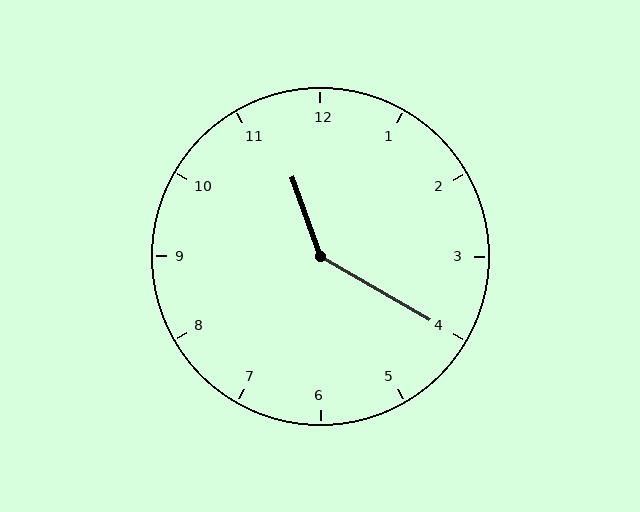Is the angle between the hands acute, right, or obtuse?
It is obtuse.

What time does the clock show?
11:20.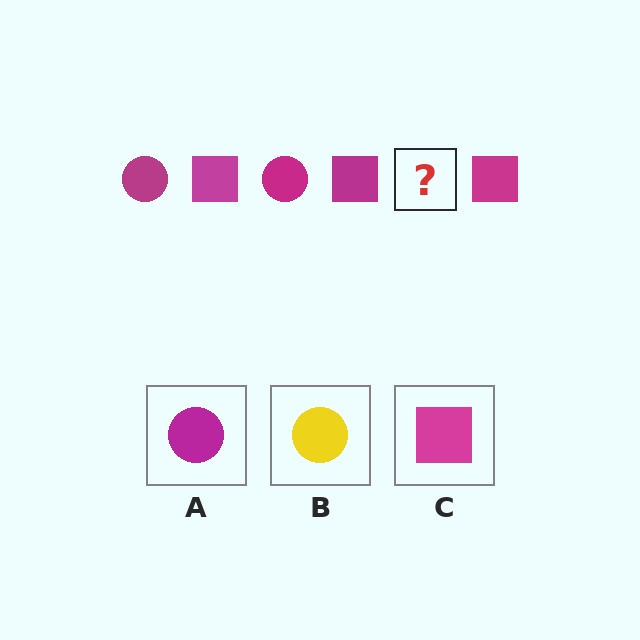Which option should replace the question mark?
Option A.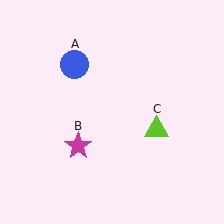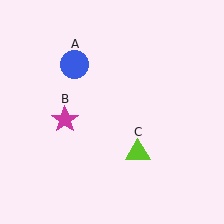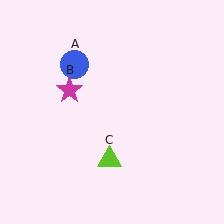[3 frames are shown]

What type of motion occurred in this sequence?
The magenta star (object B), lime triangle (object C) rotated clockwise around the center of the scene.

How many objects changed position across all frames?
2 objects changed position: magenta star (object B), lime triangle (object C).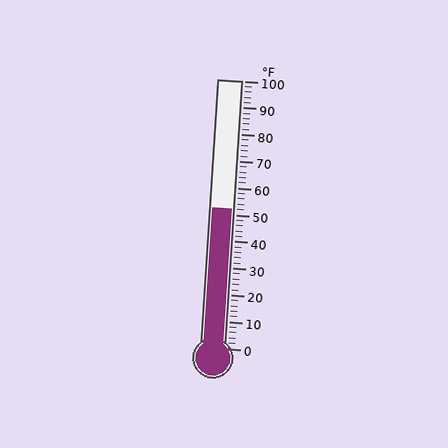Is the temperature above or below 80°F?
The temperature is below 80°F.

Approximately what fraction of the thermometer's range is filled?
The thermometer is filled to approximately 50% of its range.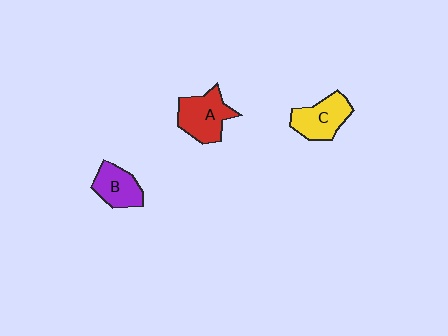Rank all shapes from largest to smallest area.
From largest to smallest: A (red), C (yellow), B (purple).